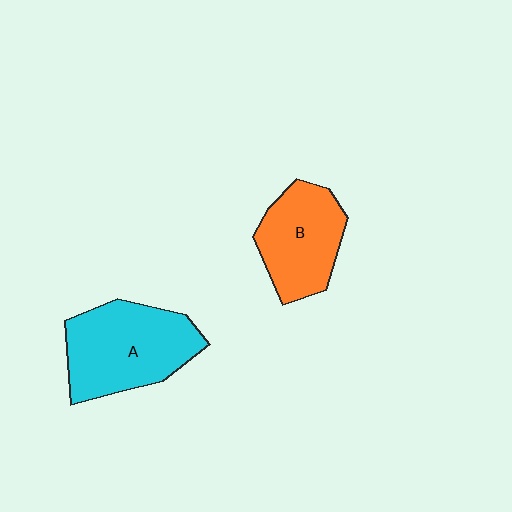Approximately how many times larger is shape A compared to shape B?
Approximately 1.3 times.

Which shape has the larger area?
Shape A (cyan).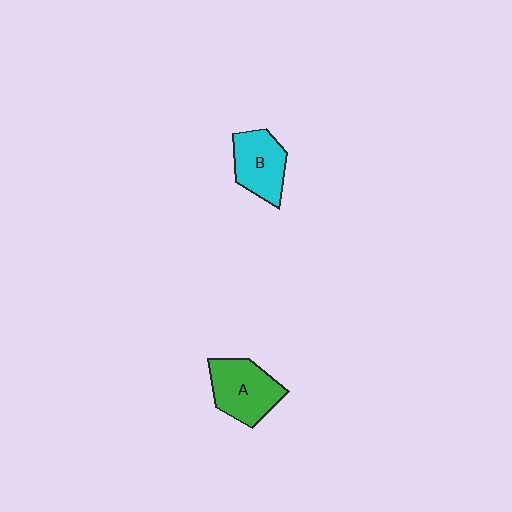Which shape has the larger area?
Shape A (green).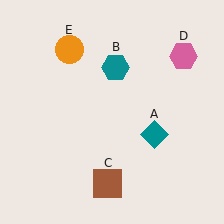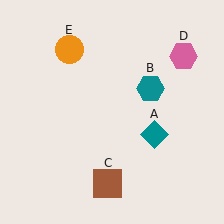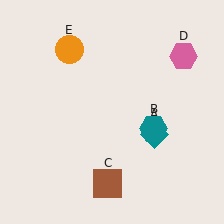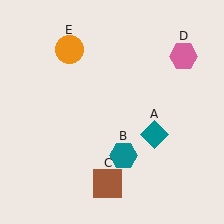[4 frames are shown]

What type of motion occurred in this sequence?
The teal hexagon (object B) rotated clockwise around the center of the scene.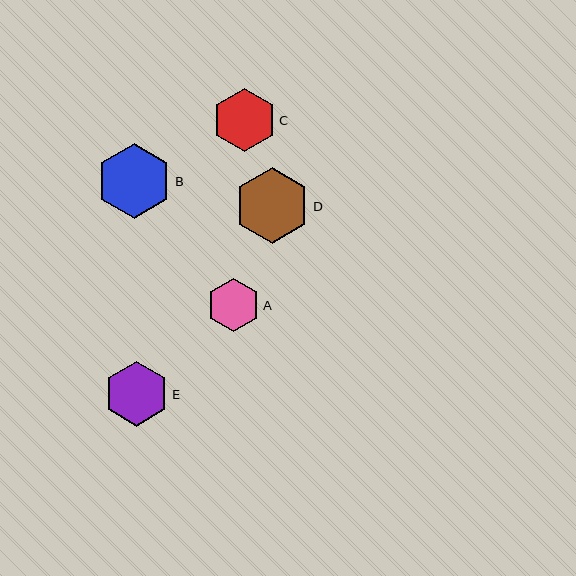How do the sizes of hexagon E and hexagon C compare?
Hexagon E and hexagon C are approximately the same size.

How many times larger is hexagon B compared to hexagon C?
Hexagon B is approximately 1.2 times the size of hexagon C.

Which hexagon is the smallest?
Hexagon A is the smallest with a size of approximately 54 pixels.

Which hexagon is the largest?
Hexagon D is the largest with a size of approximately 75 pixels.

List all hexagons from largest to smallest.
From largest to smallest: D, B, E, C, A.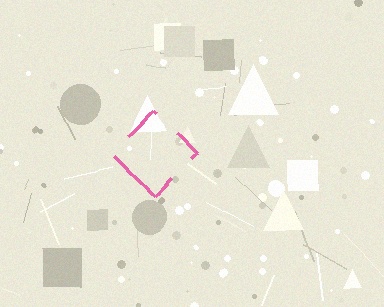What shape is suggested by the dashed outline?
The dashed outline suggests a diamond.